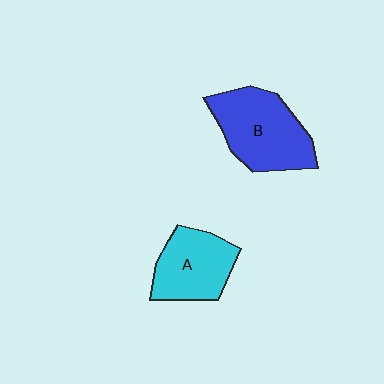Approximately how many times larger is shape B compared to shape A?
Approximately 1.3 times.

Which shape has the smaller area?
Shape A (cyan).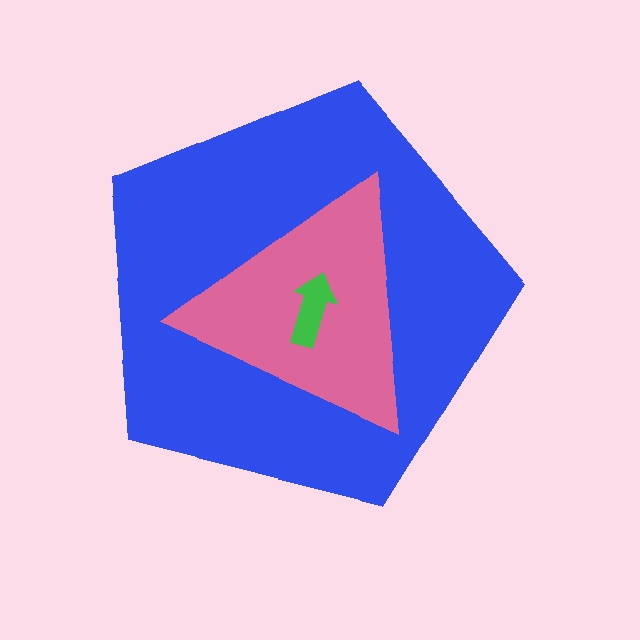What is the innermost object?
The green arrow.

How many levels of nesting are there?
3.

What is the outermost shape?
The blue pentagon.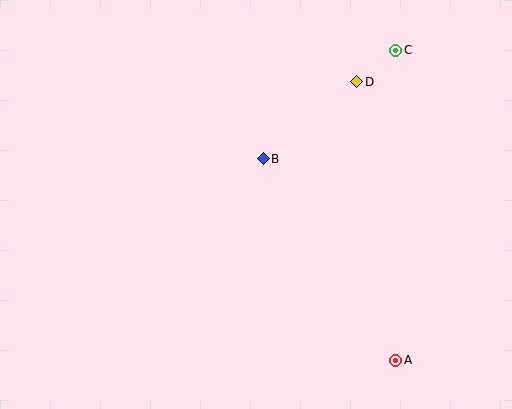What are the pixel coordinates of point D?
Point D is at (357, 82).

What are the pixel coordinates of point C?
Point C is at (396, 50).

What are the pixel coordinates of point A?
Point A is at (396, 360).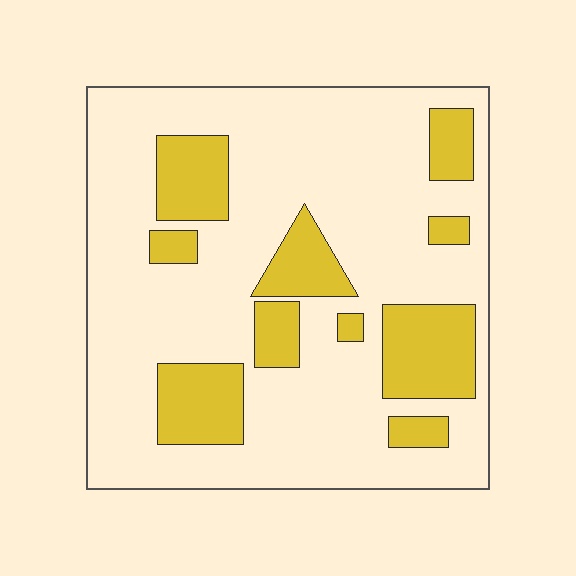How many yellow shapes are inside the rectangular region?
10.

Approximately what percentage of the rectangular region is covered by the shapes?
Approximately 25%.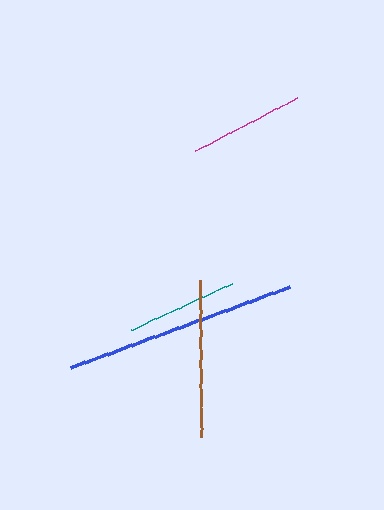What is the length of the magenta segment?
The magenta segment is approximately 114 pixels long.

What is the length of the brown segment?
The brown segment is approximately 156 pixels long.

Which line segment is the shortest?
The teal line is the shortest at approximately 111 pixels.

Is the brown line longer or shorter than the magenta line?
The brown line is longer than the magenta line.